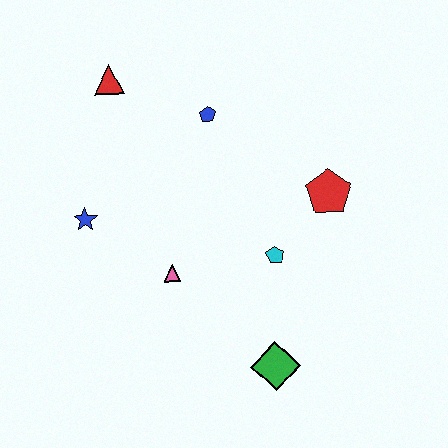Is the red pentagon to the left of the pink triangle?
No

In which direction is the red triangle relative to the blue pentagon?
The red triangle is to the left of the blue pentagon.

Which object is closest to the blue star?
The pink triangle is closest to the blue star.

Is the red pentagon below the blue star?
No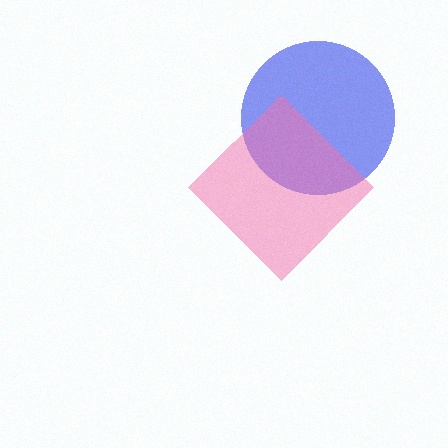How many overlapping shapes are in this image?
There are 2 overlapping shapes in the image.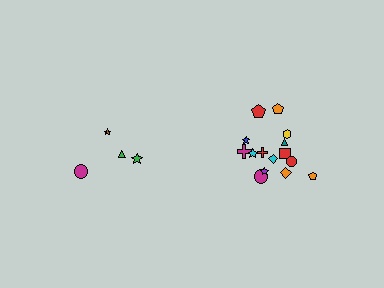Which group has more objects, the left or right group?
The right group.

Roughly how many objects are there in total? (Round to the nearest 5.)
Roughly 20 objects in total.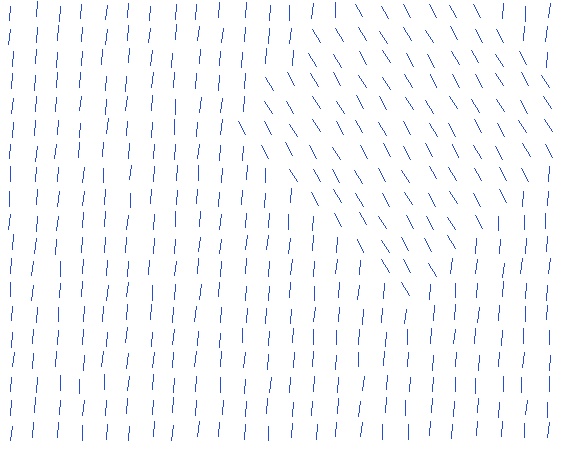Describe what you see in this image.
The image is filled with small blue line segments. A diamond region in the image has lines oriented differently from the surrounding lines, creating a visible texture boundary.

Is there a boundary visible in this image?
Yes, there is a texture boundary formed by a change in line orientation.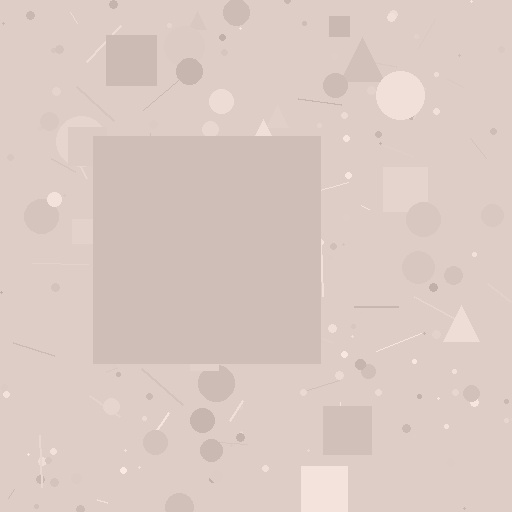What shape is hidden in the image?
A square is hidden in the image.